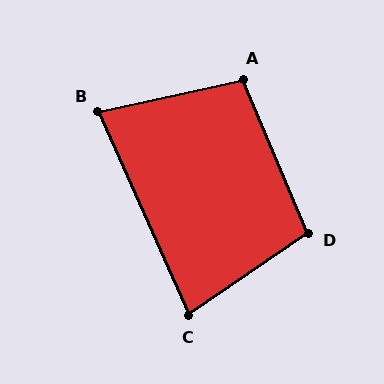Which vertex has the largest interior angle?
D, at approximately 101 degrees.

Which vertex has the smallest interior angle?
B, at approximately 79 degrees.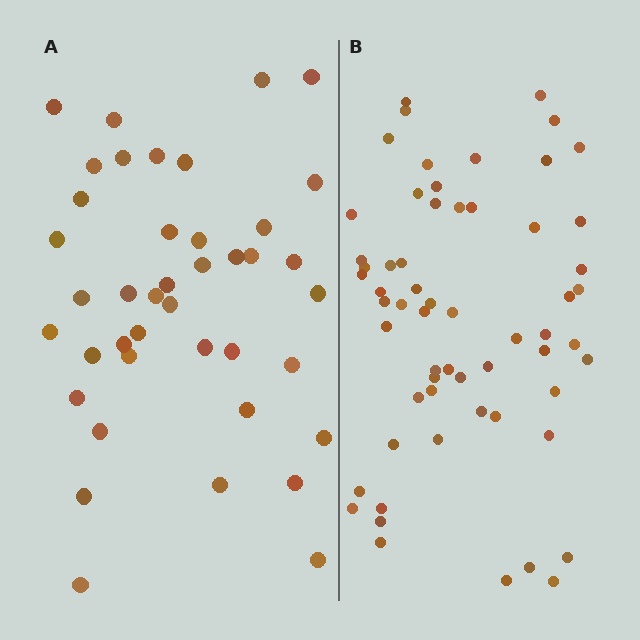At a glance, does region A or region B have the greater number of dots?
Region B (the right region) has more dots.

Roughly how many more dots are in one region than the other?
Region B has approximately 20 more dots than region A.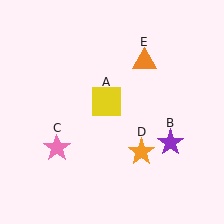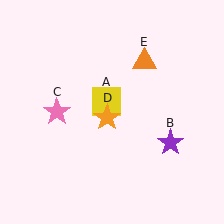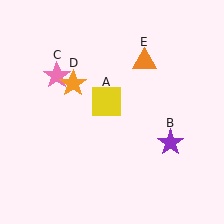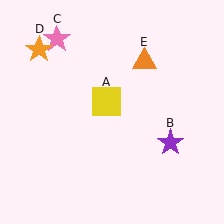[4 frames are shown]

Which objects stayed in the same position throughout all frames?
Yellow square (object A) and purple star (object B) and orange triangle (object E) remained stationary.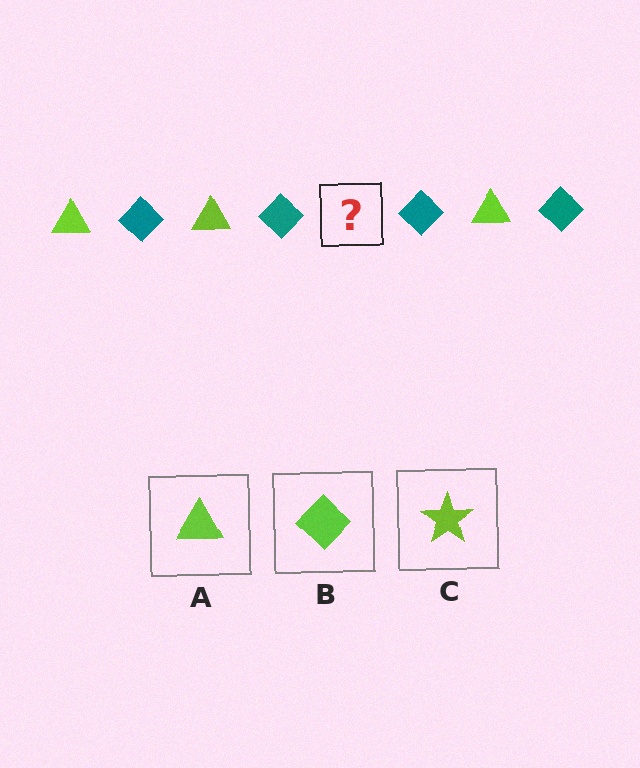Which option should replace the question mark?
Option A.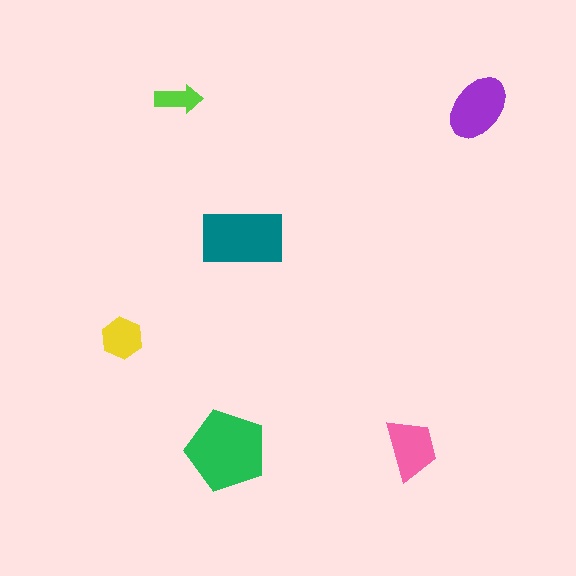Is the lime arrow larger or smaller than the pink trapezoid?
Smaller.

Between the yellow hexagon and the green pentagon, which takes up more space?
The green pentagon.